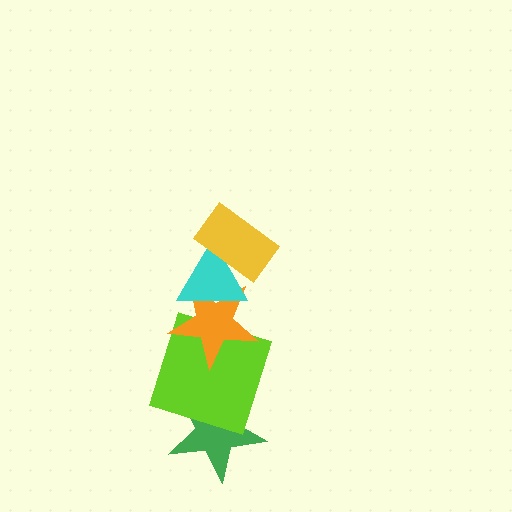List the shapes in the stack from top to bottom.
From top to bottom: the yellow rectangle, the cyan triangle, the orange star, the lime square, the green star.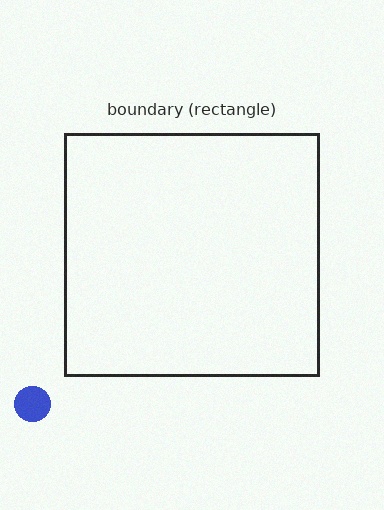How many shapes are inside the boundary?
0 inside, 1 outside.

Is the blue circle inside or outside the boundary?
Outside.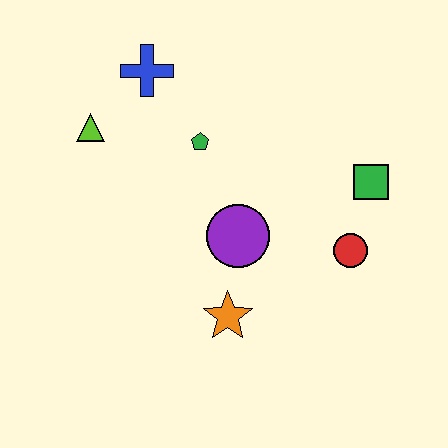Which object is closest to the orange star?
The purple circle is closest to the orange star.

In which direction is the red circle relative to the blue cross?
The red circle is to the right of the blue cross.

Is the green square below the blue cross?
Yes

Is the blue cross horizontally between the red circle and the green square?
No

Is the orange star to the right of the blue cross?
Yes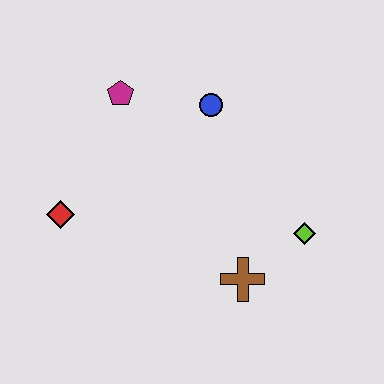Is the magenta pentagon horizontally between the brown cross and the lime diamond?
No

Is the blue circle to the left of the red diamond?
No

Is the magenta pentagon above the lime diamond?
Yes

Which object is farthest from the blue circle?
The red diamond is farthest from the blue circle.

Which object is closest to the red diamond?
The magenta pentagon is closest to the red diamond.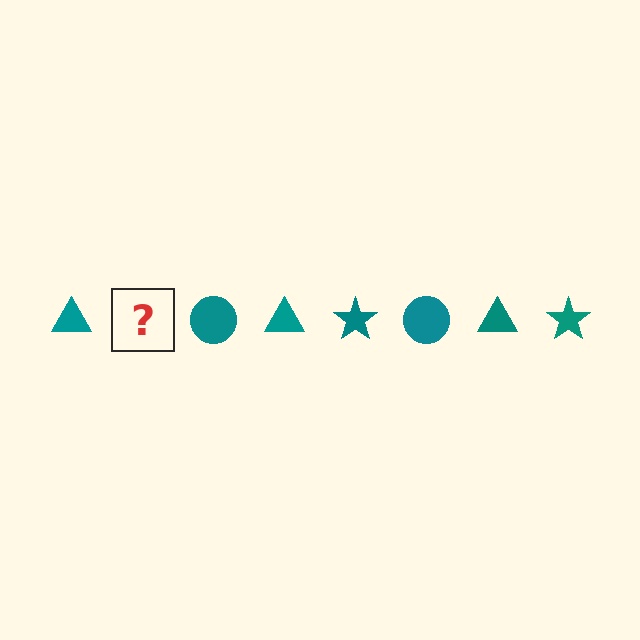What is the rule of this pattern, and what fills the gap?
The rule is that the pattern cycles through triangle, star, circle shapes in teal. The gap should be filled with a teal star.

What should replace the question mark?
The question mark should be replaced with a teal star.